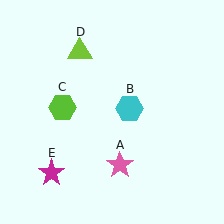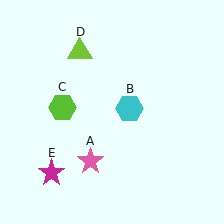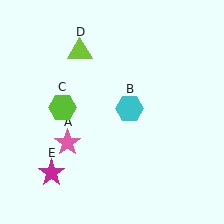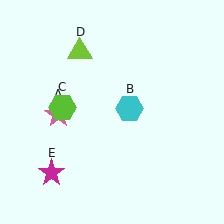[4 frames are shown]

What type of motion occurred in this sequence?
The pink star (object A) rotated clockwise around the center of the scene.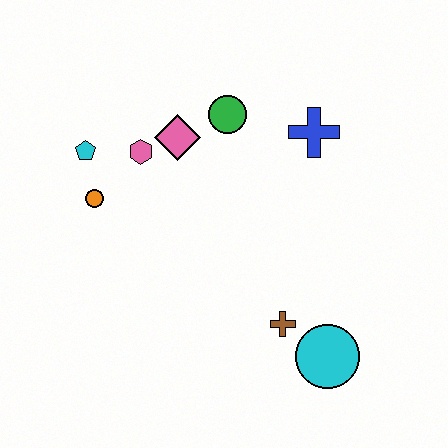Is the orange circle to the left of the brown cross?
Yes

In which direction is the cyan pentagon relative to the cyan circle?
The cyan pentagon is to the left of the cyan circle.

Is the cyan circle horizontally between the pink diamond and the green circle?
No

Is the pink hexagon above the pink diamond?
No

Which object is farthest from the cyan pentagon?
The cyan circle is farthest from the cyan pentagon.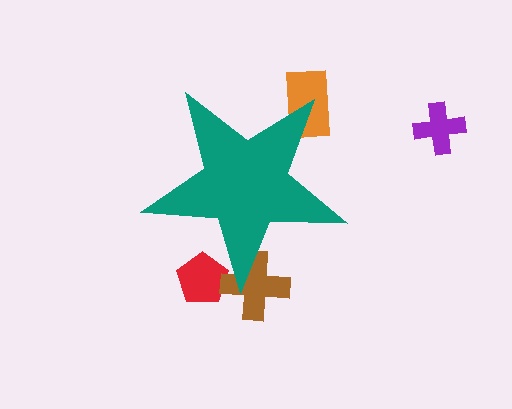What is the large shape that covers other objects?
A teal star.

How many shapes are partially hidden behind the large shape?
3 shapes are partially hidden.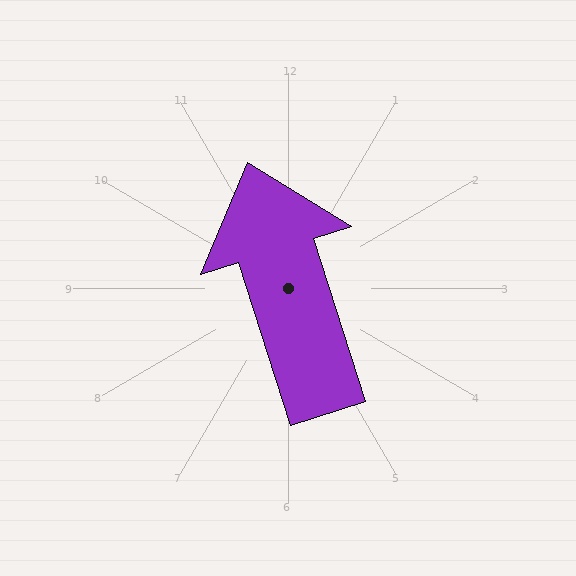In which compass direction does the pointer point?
North.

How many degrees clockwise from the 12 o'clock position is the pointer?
Approximately 342 degrees.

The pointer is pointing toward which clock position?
Roughly 11 o'clock.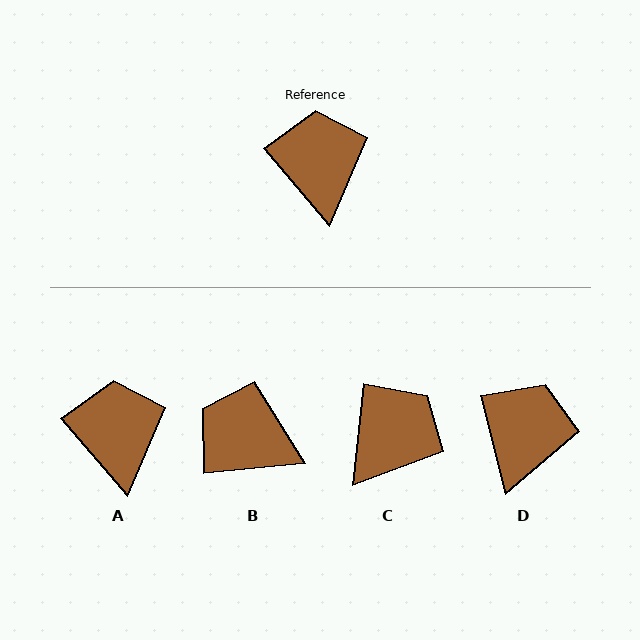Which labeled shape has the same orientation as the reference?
A.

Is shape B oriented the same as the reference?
No, it is off by about 55 degrees.